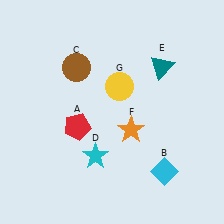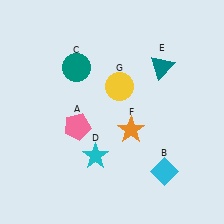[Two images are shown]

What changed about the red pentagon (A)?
In Image 1, A is red. In Image 2, it changed to pink.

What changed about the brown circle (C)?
In Image 1, C is brown. In Image 2, it changed to teal.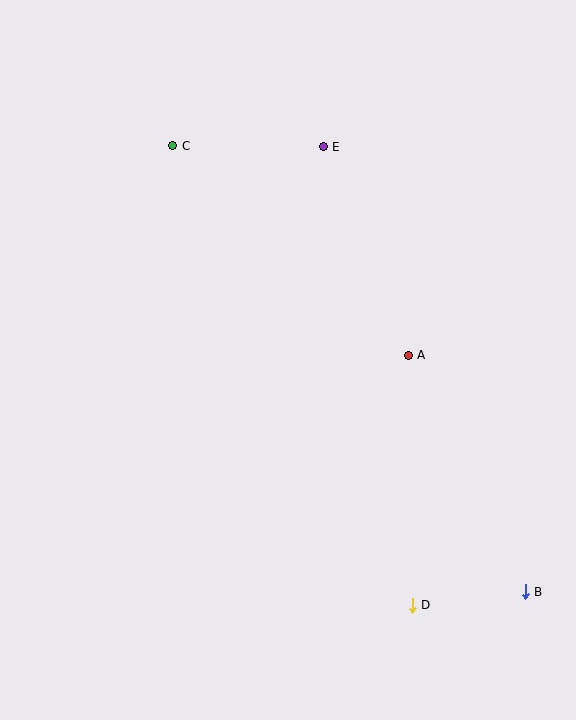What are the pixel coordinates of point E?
Point E is at (323, 147).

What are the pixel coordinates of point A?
Point A is at (408, 355).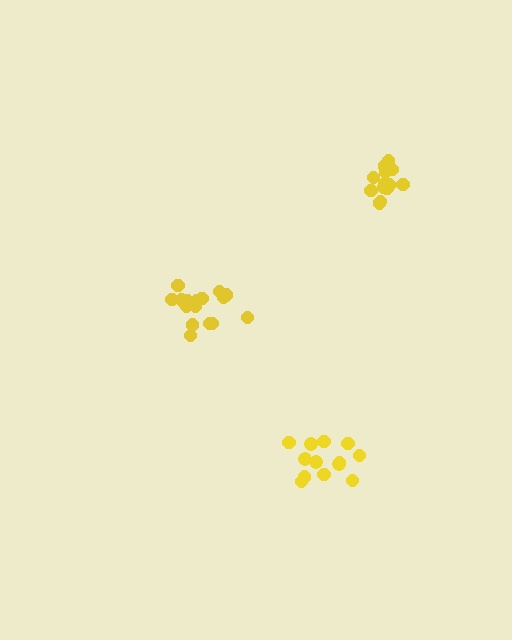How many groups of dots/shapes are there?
There are 3 groups.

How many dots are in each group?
Group 1: 19 dots, Group 2: 13 dots, Group 3: 13 dots (45 total).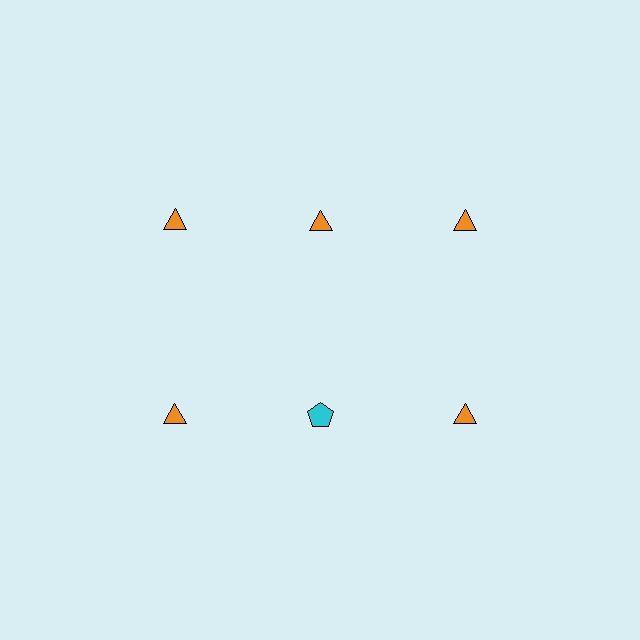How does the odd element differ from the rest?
It differs in both color (cyan instead of orange) and shape (pentagon instead of triangle).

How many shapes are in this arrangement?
There are 6 shapes arranged in a grid pattern.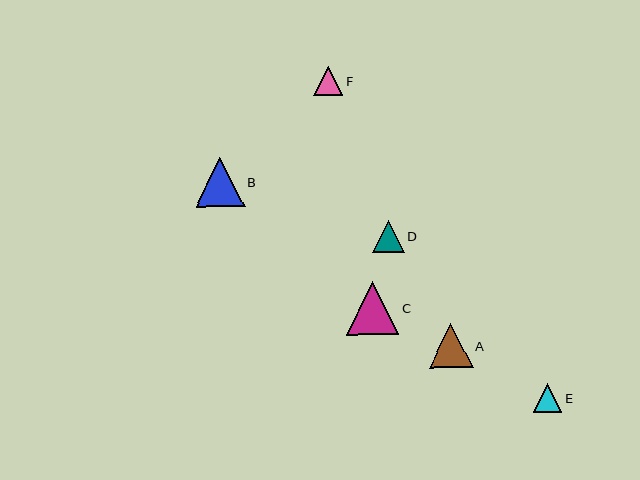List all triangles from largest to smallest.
From largest to smallest: C, B, A, D, F, E.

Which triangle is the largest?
Triangle C is the largest with a size of approximately 53 pixels.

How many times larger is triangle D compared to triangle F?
Triangle D is approximately 1.1 times the size of triangle F.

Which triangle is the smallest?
Triangle E is the smallest with a size of approximately 29 pixels.